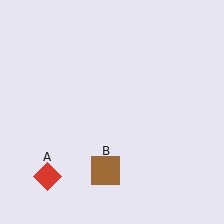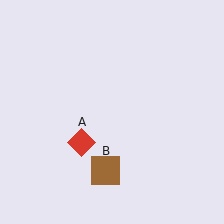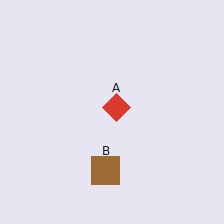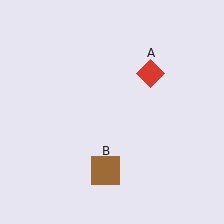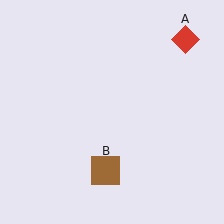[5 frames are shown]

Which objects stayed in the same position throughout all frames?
Brown square (object B) remained stationary.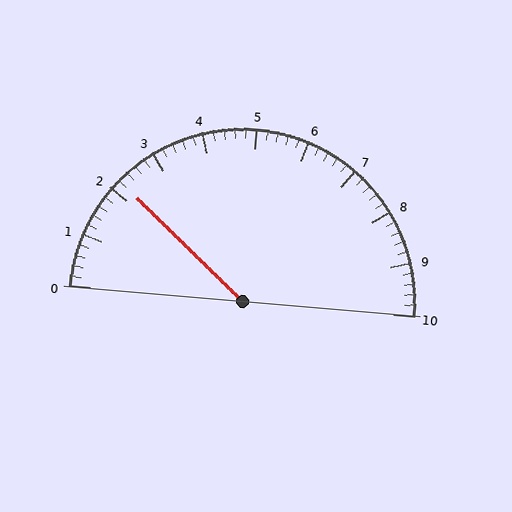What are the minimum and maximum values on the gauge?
The gauge ranges from 0 to 10.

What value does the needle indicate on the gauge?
The needle indicates approximately 2.2.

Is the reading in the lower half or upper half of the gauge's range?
The reading is in the lower half of the range (0 to 10).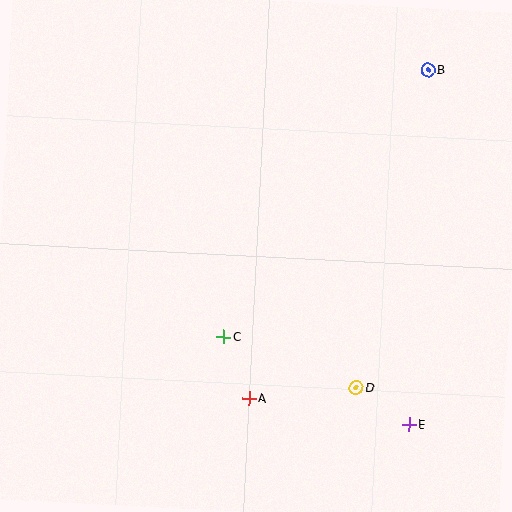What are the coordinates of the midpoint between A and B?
The midpoint between A and B is at (338, 234).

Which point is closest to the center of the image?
Point C at (224, 337) is closest to the center.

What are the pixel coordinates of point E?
Point E is at (409, 424).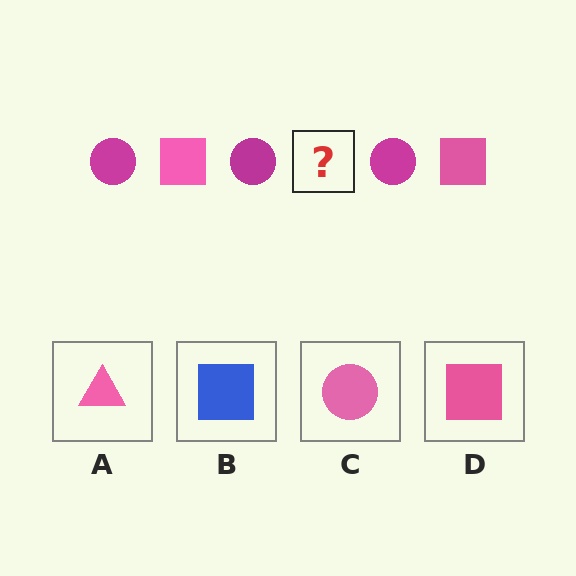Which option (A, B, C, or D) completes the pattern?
D.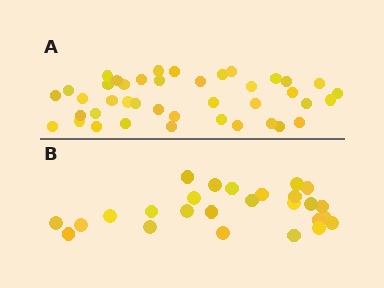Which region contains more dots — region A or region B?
Region A (the top region) has more dots.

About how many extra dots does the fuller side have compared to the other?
Region A has approximately 15 more dots than region B.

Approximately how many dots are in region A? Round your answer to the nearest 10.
About 40 dots. (The exact count is 41, which rounds to 40.)